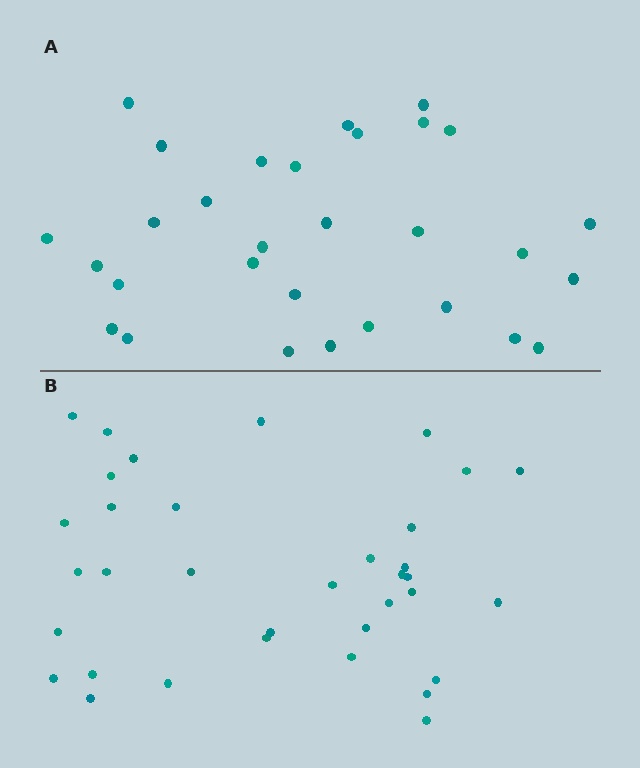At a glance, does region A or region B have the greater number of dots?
Region B (the bottom region) has more dots.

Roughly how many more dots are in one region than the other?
Region B has about 5 more dots than region A.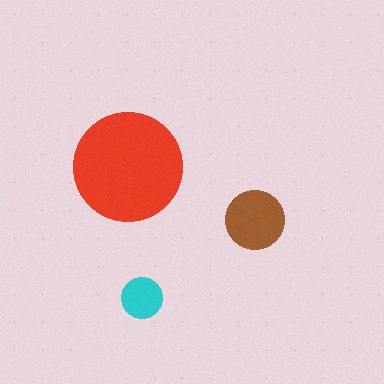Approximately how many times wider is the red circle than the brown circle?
About 2 times wider.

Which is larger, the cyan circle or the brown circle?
The brown one.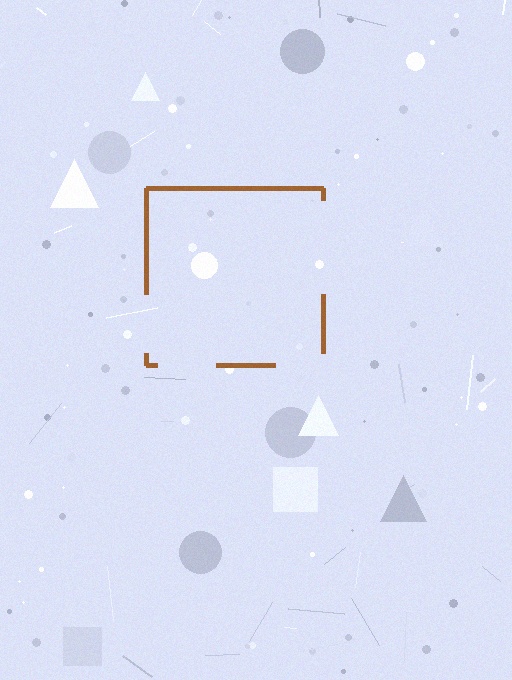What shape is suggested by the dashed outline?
The dashed outline suggests a square.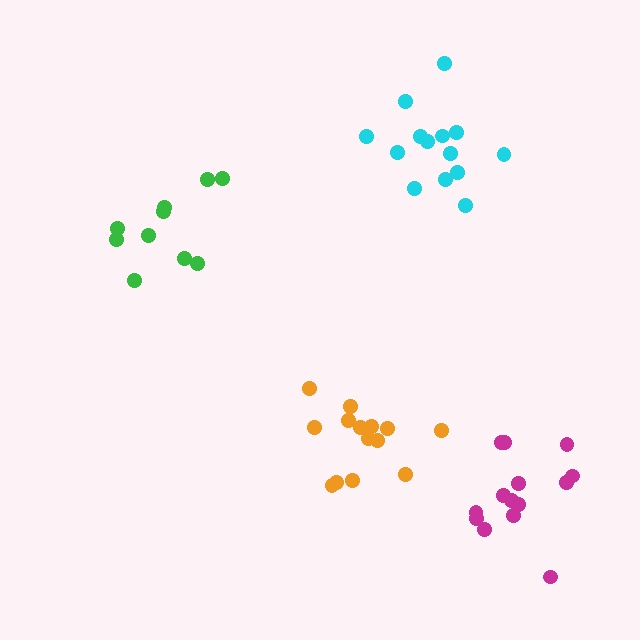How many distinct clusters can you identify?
There are 4 distinct clusters.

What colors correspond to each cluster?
The clusters are colored: orange, cyan, green, magenta.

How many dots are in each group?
Group 1: 14 dots, Group 2: 14 dots, Group 3: 10 dots, Group 4: 14 dots (52 total).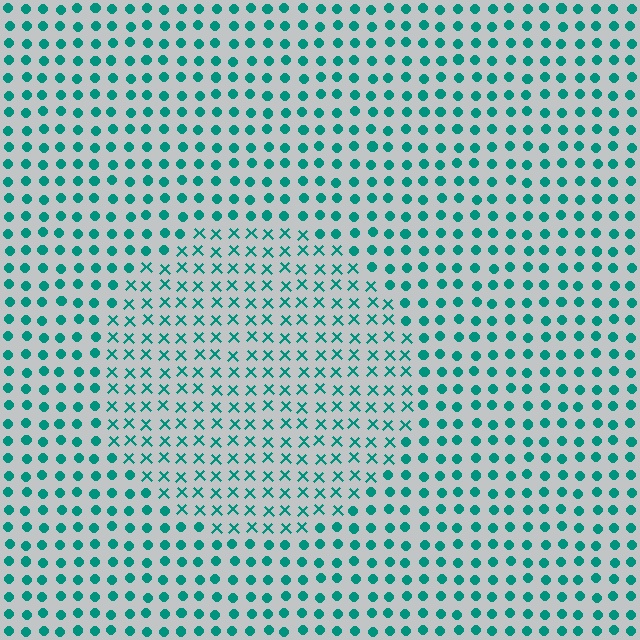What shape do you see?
I see a circle.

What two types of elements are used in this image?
The image uses X marks inside the circle region and circles outside it.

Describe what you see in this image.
The image is filled with small teal elements arranged in a uniform grid. A circle-shaped region contains X marks, while the surrounding area contains circles. The boundary is defined purely by the change in element shape.